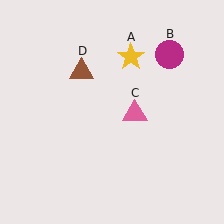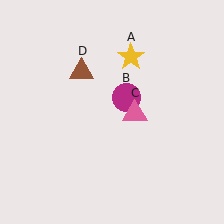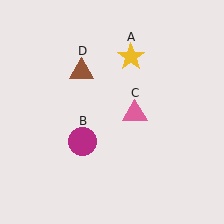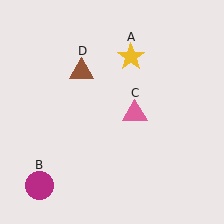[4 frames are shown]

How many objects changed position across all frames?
1 object changed position: magenta circle (object B).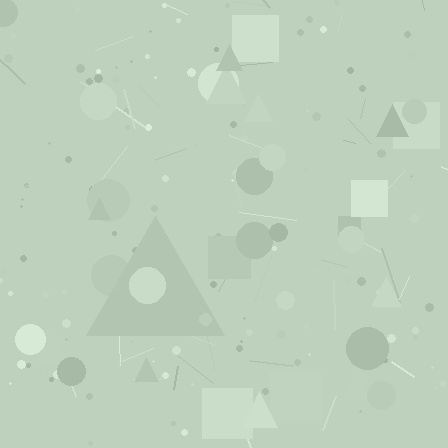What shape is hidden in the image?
A triangle is hidden in the image.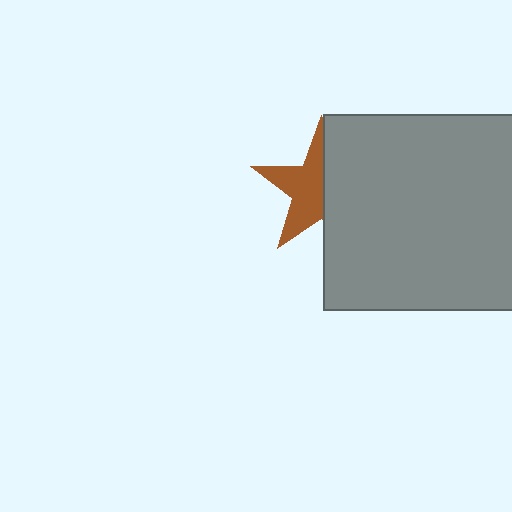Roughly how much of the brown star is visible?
About half of it is visible (roughly 54%).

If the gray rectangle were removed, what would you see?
You would see the complete brown star.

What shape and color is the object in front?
The object in front is a gray rectangle.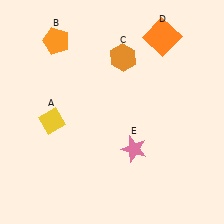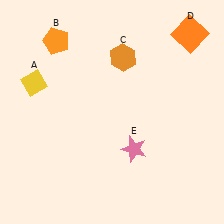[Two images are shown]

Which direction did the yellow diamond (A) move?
The yellow diamond (A) moved up.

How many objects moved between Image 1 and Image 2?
2 objects moved between the two images.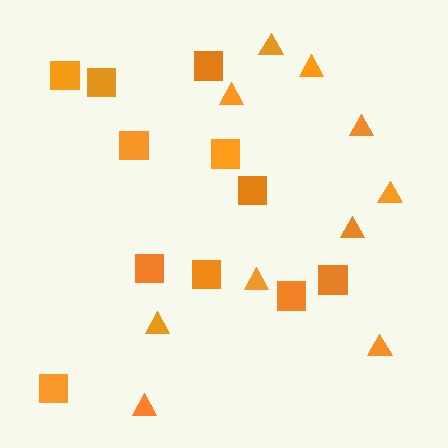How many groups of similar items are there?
There are 2 groups: one group of squares (11) and one group of triangles (10).